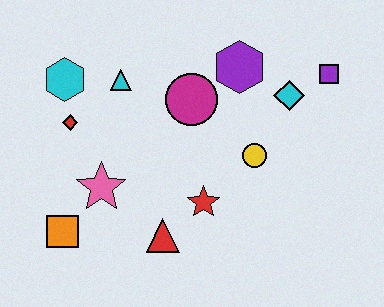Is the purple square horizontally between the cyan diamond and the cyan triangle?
No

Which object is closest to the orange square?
The pink star is closest to the orange square.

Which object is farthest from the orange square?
The purple square is farthest from the orange square.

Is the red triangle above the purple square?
No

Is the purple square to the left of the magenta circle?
No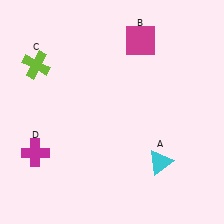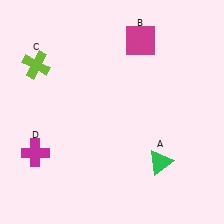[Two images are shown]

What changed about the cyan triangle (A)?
In Image 1, A is cyan. In Image 2, it changed to green.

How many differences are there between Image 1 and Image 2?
There is 1 difference between the two images.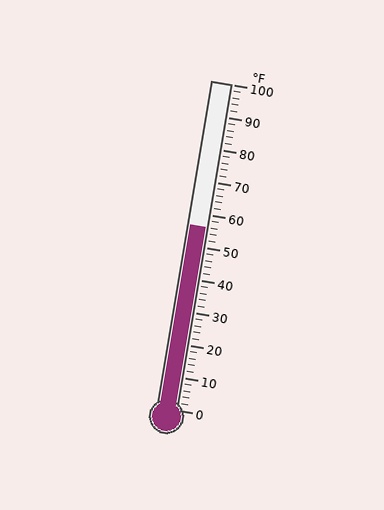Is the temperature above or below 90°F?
The temperature is below 90°F.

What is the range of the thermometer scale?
The thermometer scale ranges from 0°F to 100°F.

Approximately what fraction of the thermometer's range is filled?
The thermometer is filled to approximately 55% of its range.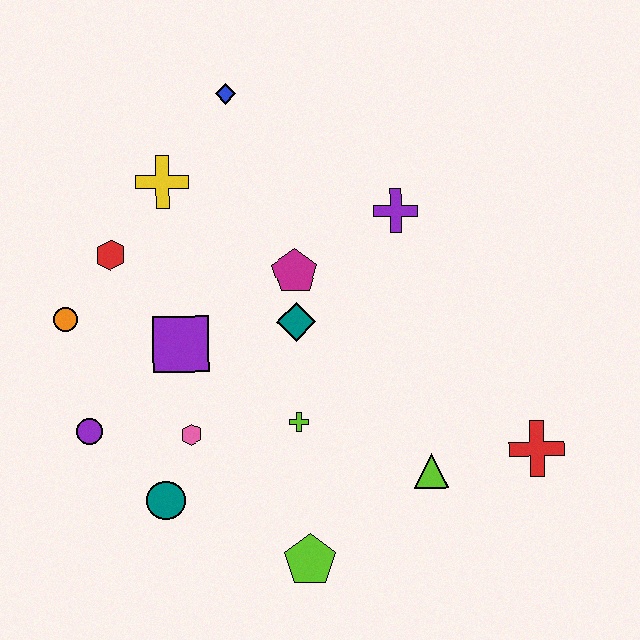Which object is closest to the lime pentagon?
The lime cross is closest to the lime pentagon.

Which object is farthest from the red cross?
The orange circle is farthest from the red cross.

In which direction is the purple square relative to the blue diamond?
The purple square is below the blue diamond.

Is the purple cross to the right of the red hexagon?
Yes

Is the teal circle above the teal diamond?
No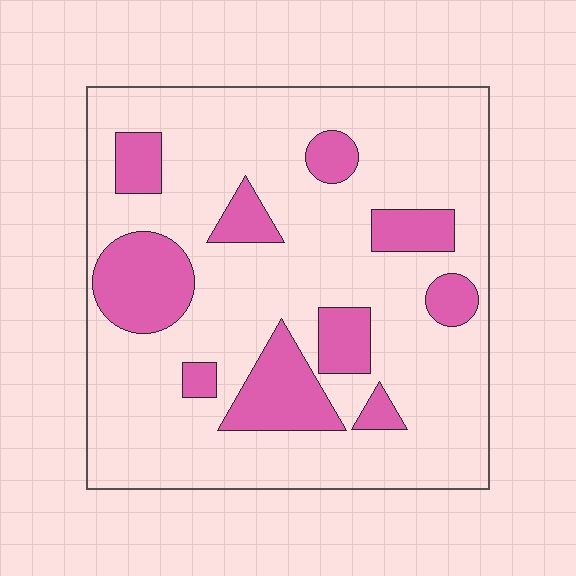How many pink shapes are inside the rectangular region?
10.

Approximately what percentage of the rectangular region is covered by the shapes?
Approximately 20%.